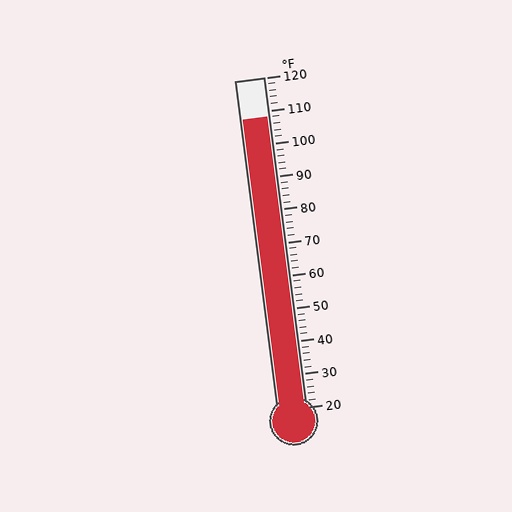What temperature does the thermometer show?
The thermometer shows approximately 108°F.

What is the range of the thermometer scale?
The thermometer scale ranges from 20°F to 120°F.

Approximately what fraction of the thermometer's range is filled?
The thermometer is filled to approximately 90% of its range.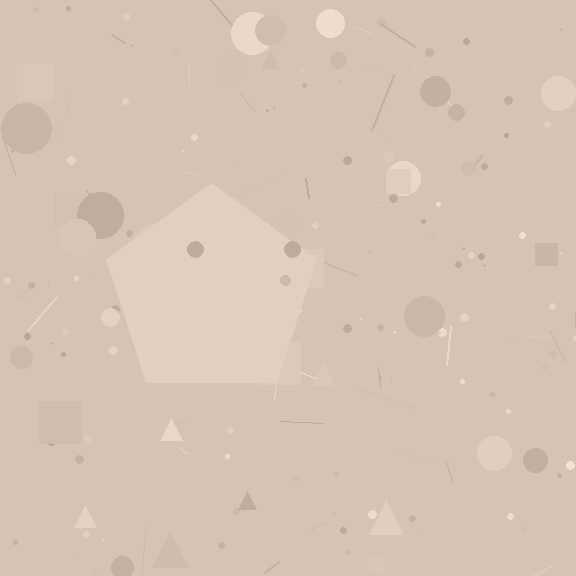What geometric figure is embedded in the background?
A pentagon is embedded in the background.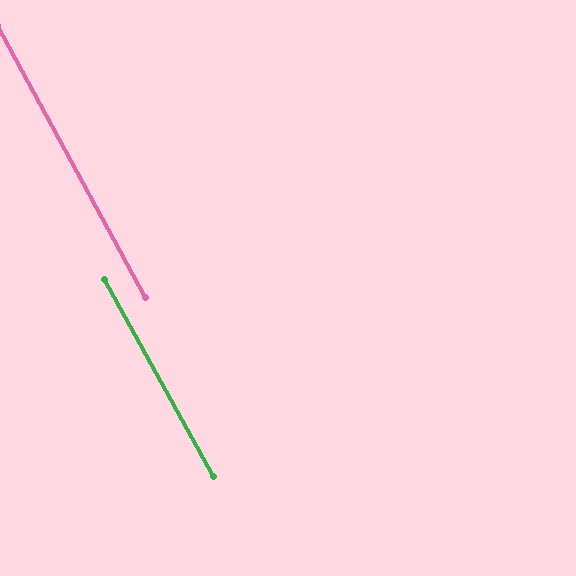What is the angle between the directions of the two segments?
Approximately 0 degrees.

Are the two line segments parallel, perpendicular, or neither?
Parallel — their directions differ by only 0.4°.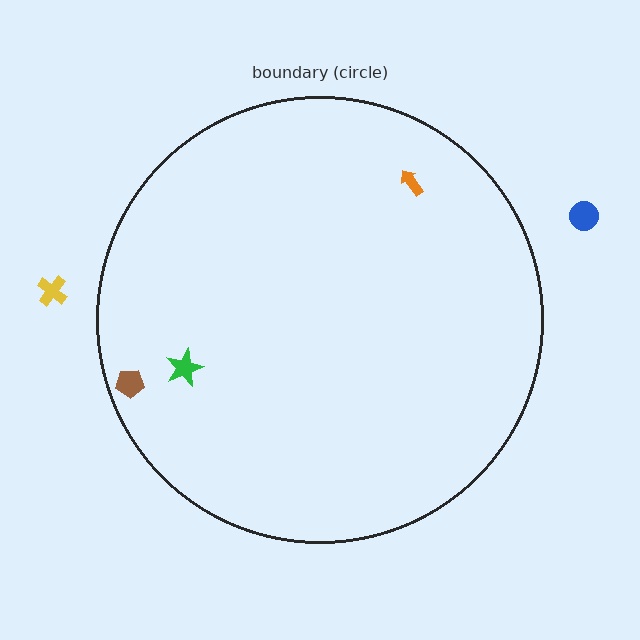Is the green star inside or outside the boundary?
Inside.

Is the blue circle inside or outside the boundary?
Outside.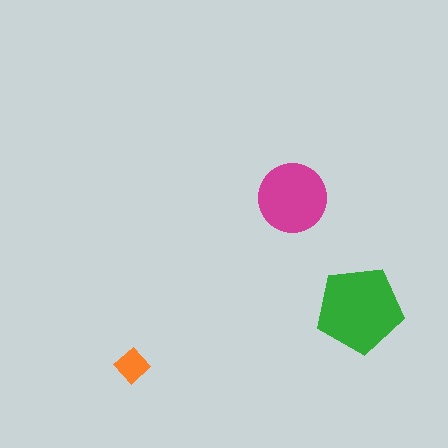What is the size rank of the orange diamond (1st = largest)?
3rd.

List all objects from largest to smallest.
The green pentagon, the magenta circle, the orange diamond.